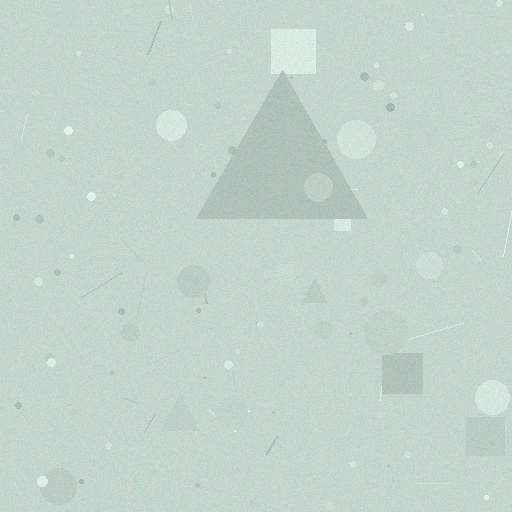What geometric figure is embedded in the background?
A triangle is embedded in the background.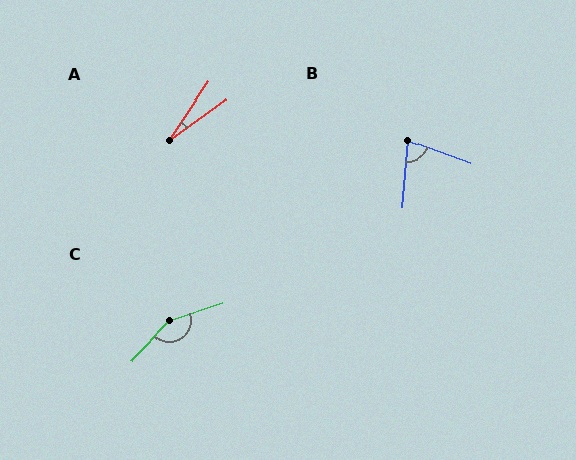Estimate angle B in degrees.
Approximately 74 degrees.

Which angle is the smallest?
A, at approximately 21 degrees.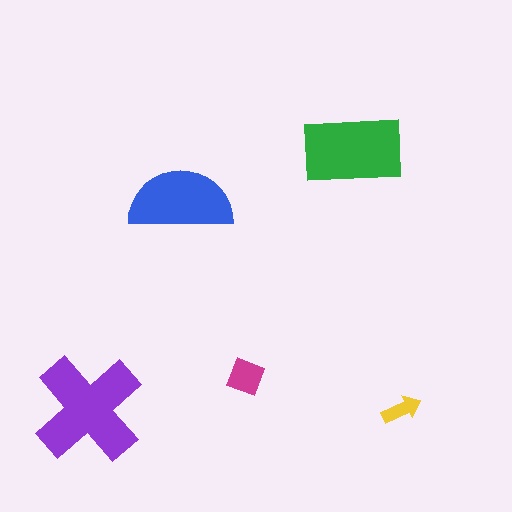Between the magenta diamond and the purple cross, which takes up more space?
The purple cross.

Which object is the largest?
The purple cross.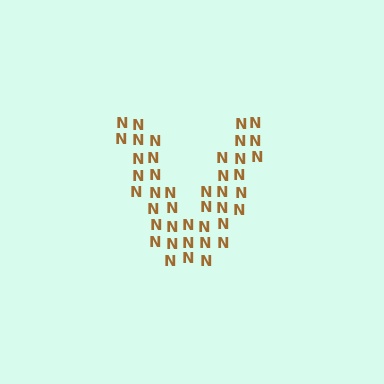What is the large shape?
The large shape is the letter V.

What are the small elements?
The small elements are letter N's.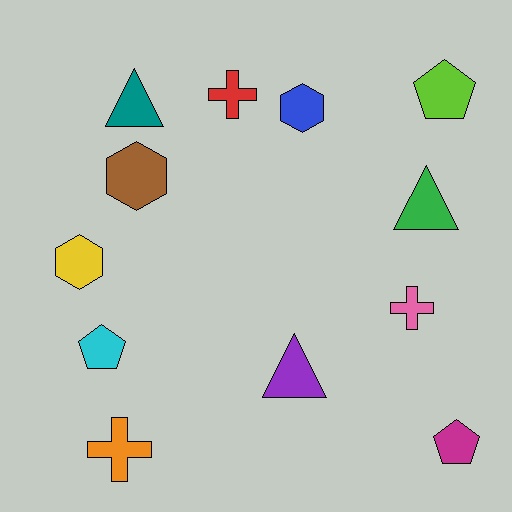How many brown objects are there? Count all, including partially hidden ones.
There is 1 brown object.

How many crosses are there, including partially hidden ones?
There are 3 crosses.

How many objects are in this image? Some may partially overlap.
There are 12 objects.